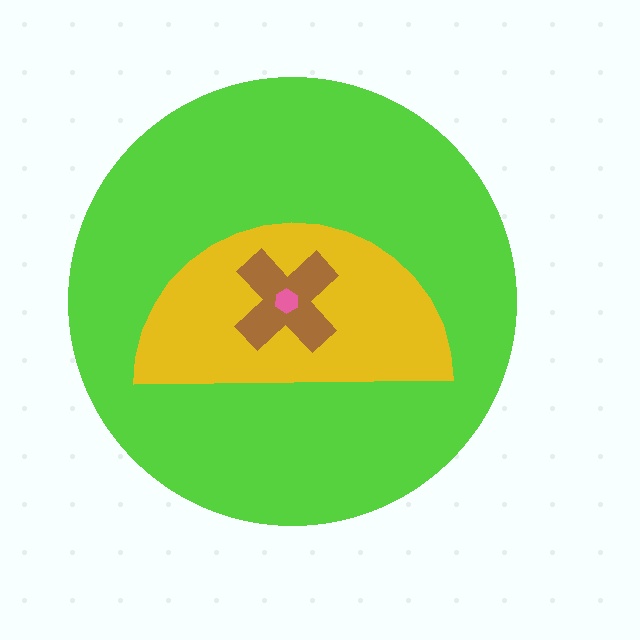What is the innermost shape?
The pink hexagon.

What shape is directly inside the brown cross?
The pink hexagon.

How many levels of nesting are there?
4.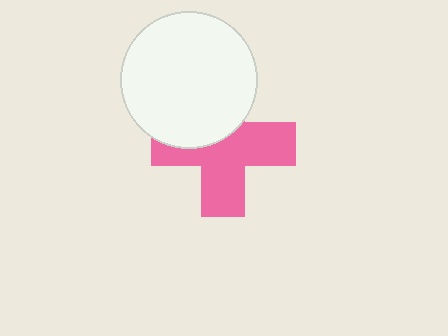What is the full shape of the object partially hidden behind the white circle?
The partially hidden object is a pink cross.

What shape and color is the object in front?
The object in front is a white circle.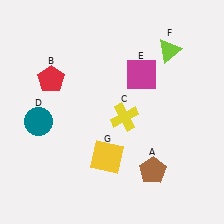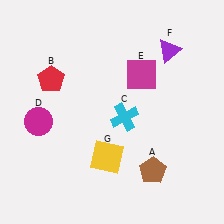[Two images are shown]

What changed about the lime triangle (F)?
In Image 1, F is lime. In Image 2, it changed to purple.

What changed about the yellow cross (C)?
In Image 1, C is yellow. In Image 2, it changed to cyan.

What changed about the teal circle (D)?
In Image 1, D is teal. In Image 2, it changed to magenta.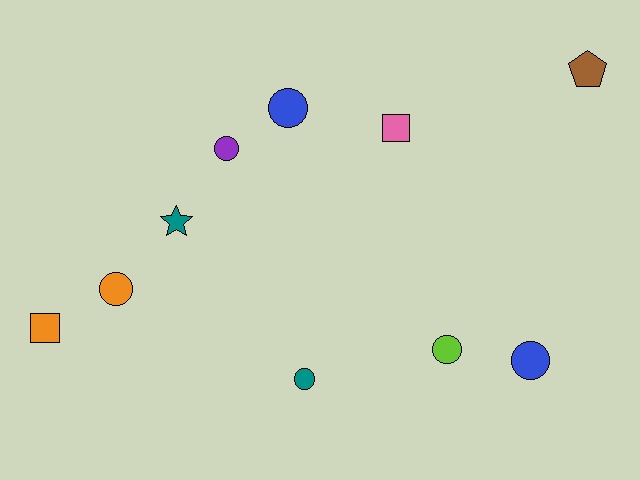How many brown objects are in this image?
There is 1 brown object.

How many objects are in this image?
There are 10 objects.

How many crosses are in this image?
There are no crosses.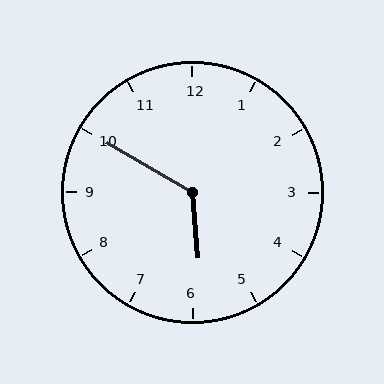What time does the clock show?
5:50.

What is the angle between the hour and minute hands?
Approximately 125 degrees.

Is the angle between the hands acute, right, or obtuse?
It is obtuse.